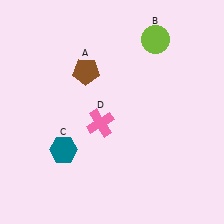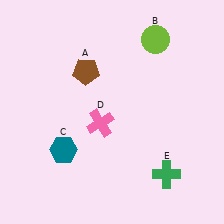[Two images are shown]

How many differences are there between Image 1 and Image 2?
There is 1 difference between the two images.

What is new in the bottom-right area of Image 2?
A green cross (E) was added in the bottom-right area of Image 2.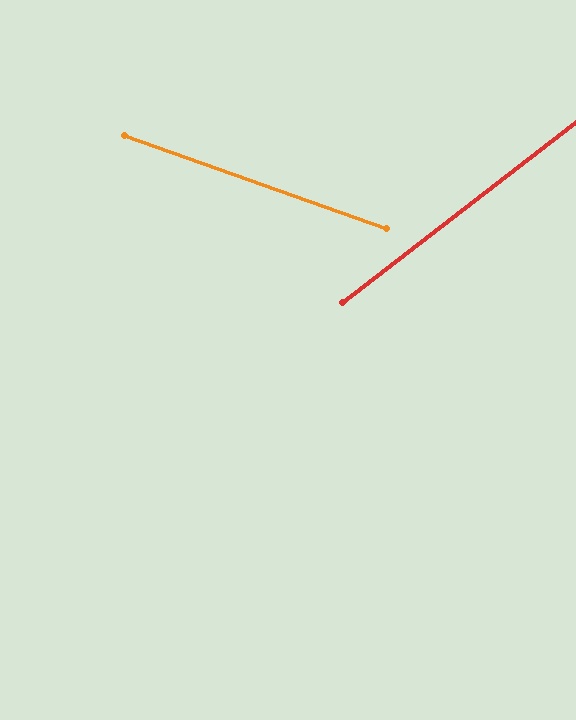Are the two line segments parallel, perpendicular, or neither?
Neither parallel nor perpendicular — they differ by about 57°.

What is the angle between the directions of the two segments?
Approximately 57 degrees.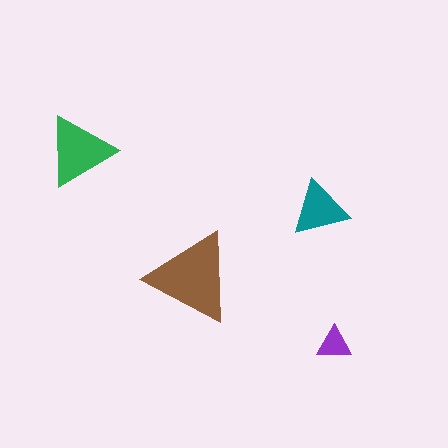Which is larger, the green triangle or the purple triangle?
The green one.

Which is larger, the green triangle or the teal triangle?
The green one.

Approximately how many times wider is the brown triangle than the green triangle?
About 1.5 times wider.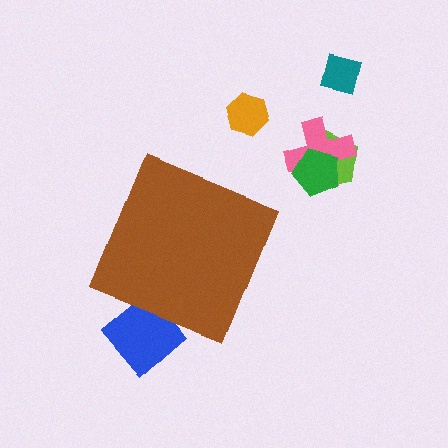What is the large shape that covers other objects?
A brown diamond.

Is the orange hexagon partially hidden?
No, the orange hexagon is fully visible.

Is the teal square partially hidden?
No, the teal square is fully visible.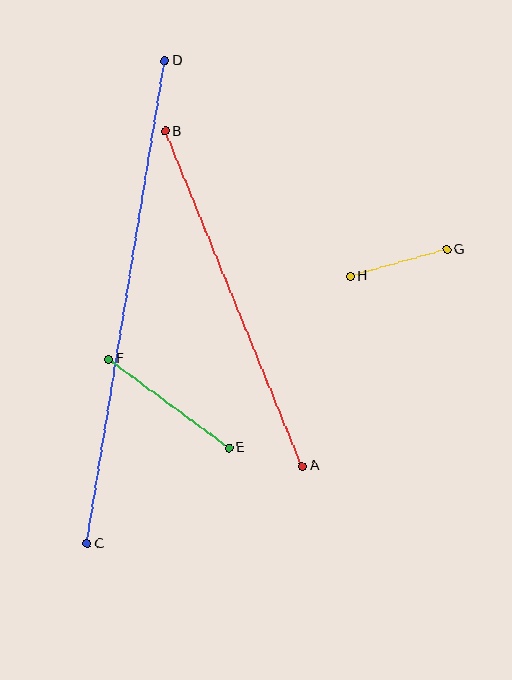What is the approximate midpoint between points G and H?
The midpoint is at approximately (399, 263) pixels.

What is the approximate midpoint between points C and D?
The midpoint is at approximately (126, 302) pixels.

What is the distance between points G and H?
The distance is approximately 100 pixels.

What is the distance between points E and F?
The distance is approximately 150 pixels.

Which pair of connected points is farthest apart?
Points C and D are farthest apart.